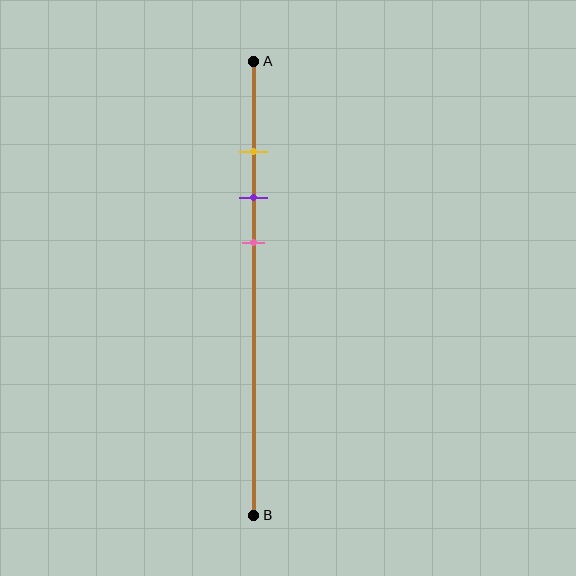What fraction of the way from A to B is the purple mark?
The purple mark is approximately 30% (0.3) of the way from A to B.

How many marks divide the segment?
There are 3 marks dividing the segment.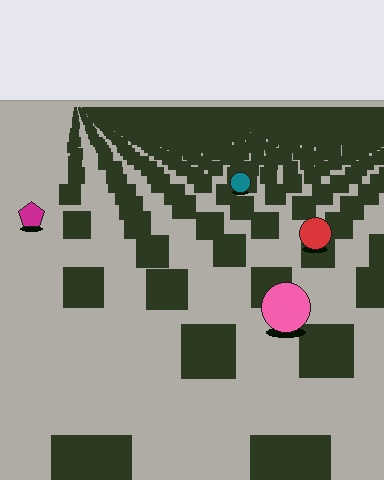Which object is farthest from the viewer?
The teal circle is farthest from the viewer. It appears smaller and the ground texture around it is denser.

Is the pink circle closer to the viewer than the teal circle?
Yes. The pink circle is closer — you can tell from the texture gradient: the ground texture is coarser near it.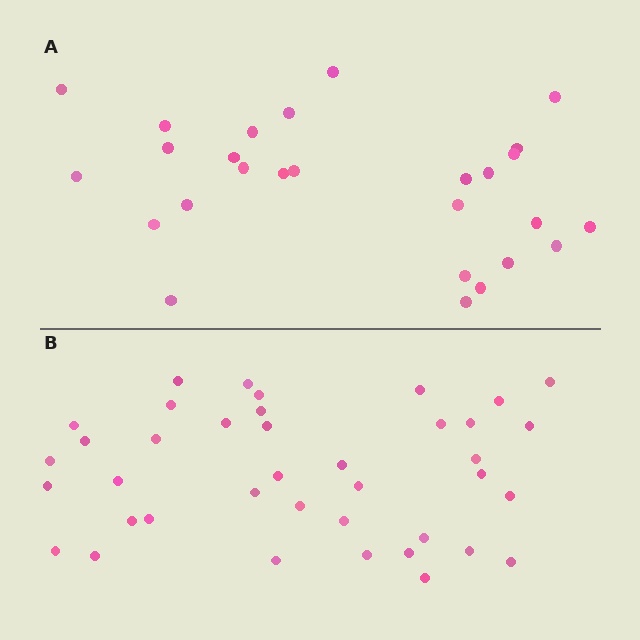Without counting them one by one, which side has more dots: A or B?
Region B (the bottom region) has more dots.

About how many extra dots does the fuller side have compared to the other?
Region B has roughly 12 or so more dots than region A.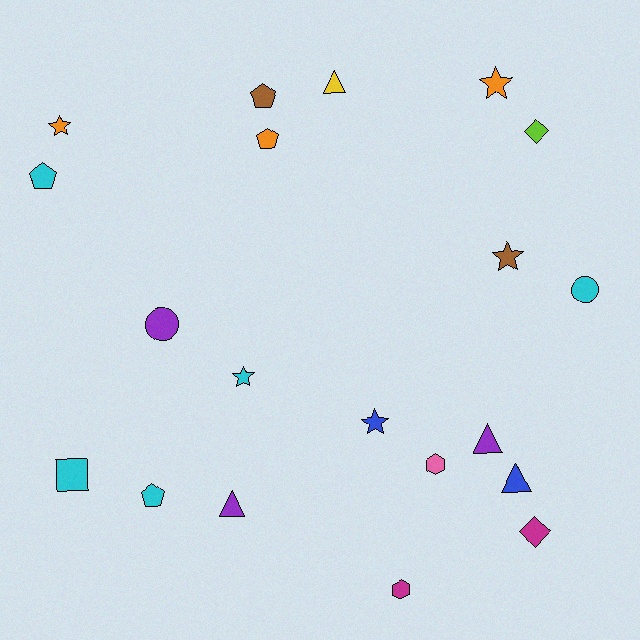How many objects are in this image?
There are 20 objects.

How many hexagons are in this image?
There are 2 hexagons.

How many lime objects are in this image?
There is 1 lime object.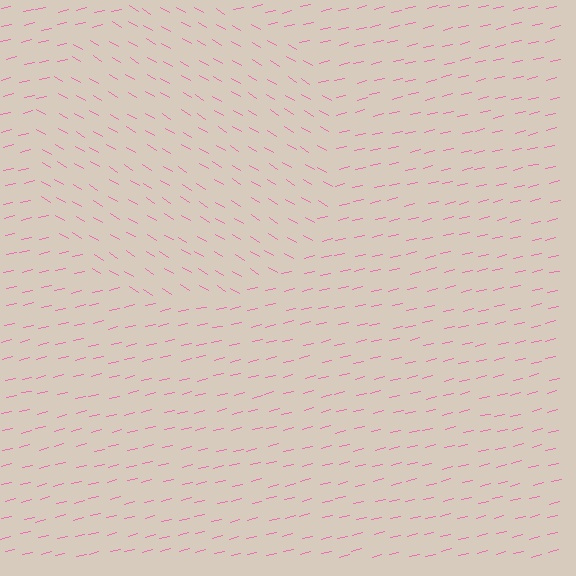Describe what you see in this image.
The image is filled with small pink line segments. A circle region in the image has lines oriented differently from the surrounding lines, creating a visible texture boundary.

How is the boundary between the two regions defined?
The boundary is defined purely by a change in line orientation (approximately 45 degrees difference). All lines are the same color and thickness.